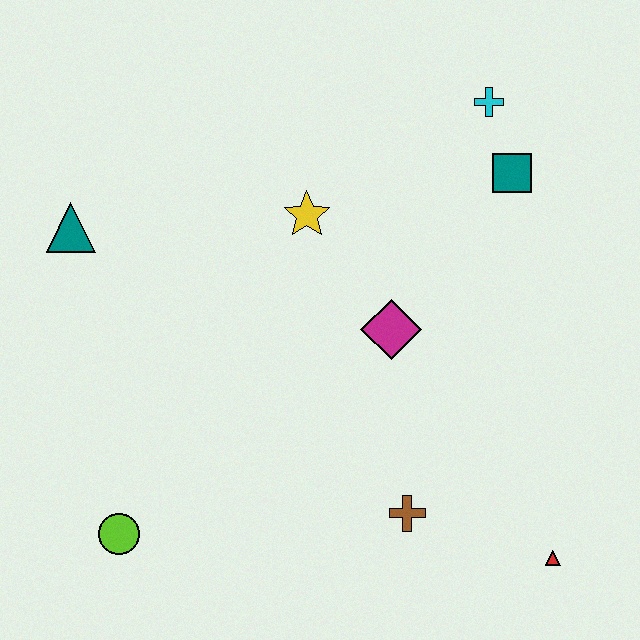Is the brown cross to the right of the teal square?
No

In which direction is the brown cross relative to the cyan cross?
The brown cross is below the cyan cross.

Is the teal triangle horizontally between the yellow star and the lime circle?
No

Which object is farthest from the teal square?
The lime circle is farthest from the teal square.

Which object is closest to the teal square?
The cyan cross is closest to the teal square.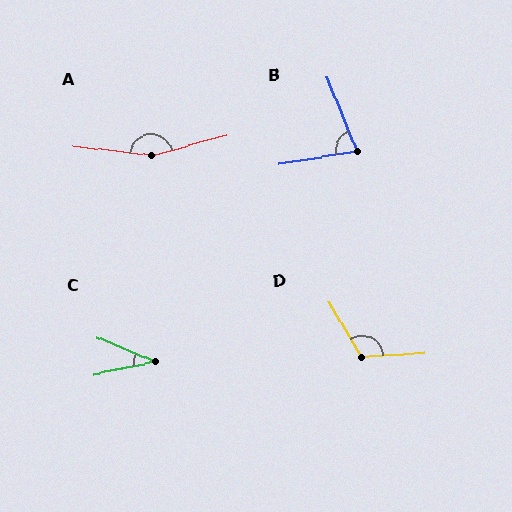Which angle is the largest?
A, at approximately 158 degrees.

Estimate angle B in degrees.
Approximately 78 degrees.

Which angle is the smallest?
C, at approximately 34 degrees.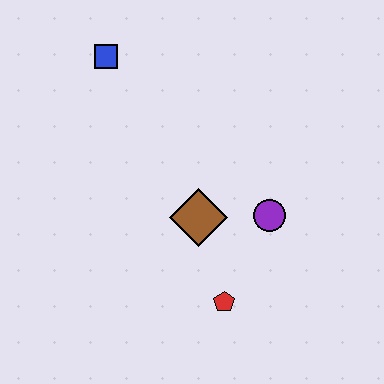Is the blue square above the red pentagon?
Yes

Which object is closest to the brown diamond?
The purple circle is closest to the brown diamond.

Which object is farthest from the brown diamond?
The blue square is farthest from the brown diamond.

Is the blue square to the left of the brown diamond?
Yes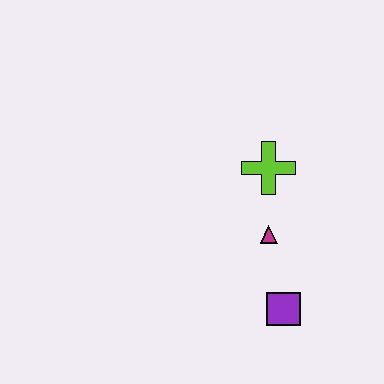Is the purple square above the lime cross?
No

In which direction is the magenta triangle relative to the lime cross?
The magenta triangle is below the lime cross.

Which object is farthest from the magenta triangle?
The purple square is farthest from the magenta triangle.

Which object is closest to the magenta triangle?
The lime cross is closest to the magenta triangle.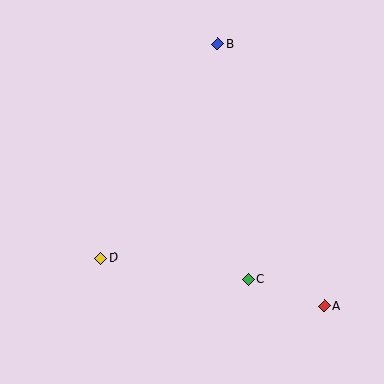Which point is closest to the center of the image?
Point C at (248, 279) is closest to the center.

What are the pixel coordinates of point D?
Point D is at (101, 258).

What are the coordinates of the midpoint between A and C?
The midpoint between A and C is at (286, 293).